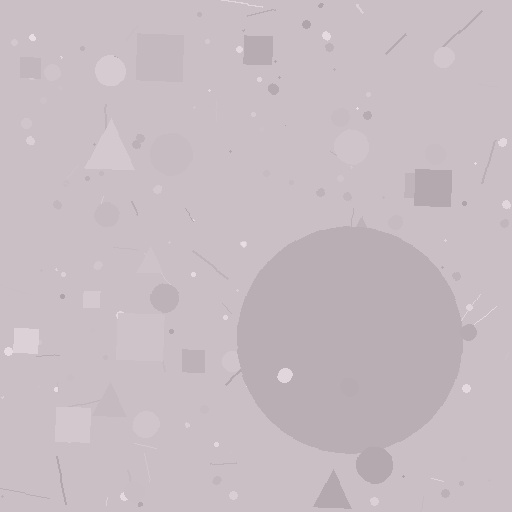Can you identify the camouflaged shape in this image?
The camouflaged shape is a circle.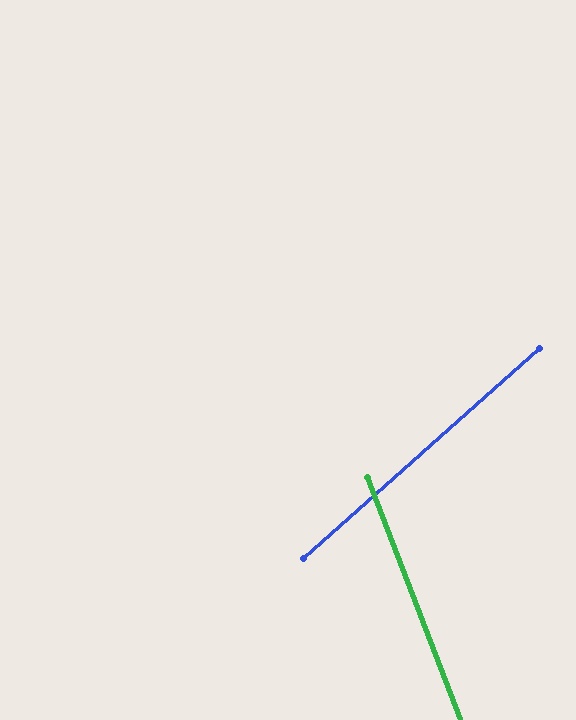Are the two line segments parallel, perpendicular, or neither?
Neither parallel nor perpendicular — they differ by about 69°.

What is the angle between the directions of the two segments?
Approximately 69 degrees.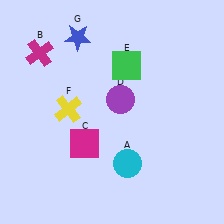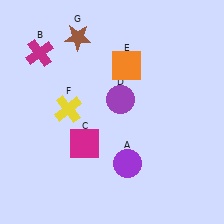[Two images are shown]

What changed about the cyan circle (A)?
In Image 1, A is cyan. In Image 2, it changed to purple.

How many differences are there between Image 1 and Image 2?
There are 3 differences between the two images.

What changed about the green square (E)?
In Image 1, E is green. In Image 2, it changed to orange.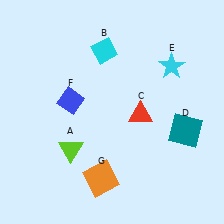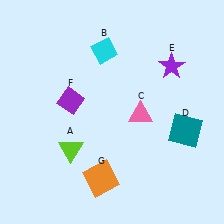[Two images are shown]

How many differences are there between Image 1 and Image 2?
There are 3 differences between the two images.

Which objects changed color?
C changed from red to pink. E changed from cyan to purple. F changed from blue to purple.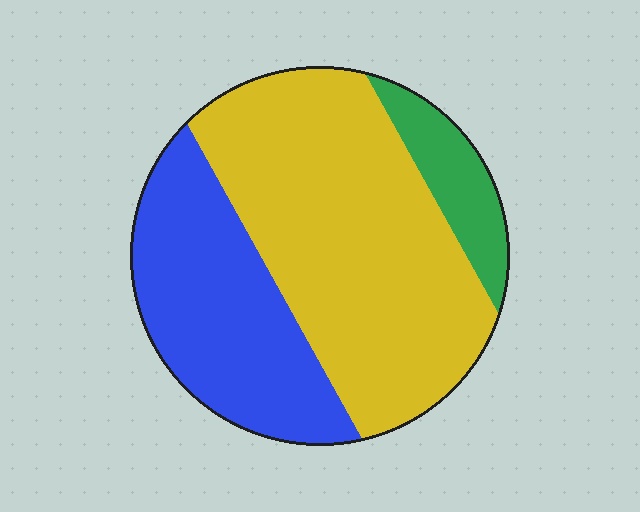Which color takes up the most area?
Yellow, at roughly 55%.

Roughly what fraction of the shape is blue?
Blue takes up about one third (1/3) of the shape.